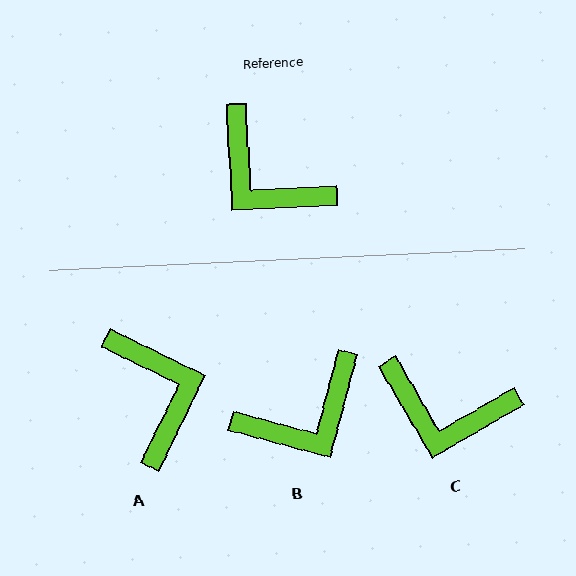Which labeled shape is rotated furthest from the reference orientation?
A, about 151 degrees away.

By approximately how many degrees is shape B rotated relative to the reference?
Approximately 72 degrees counter-clockwise.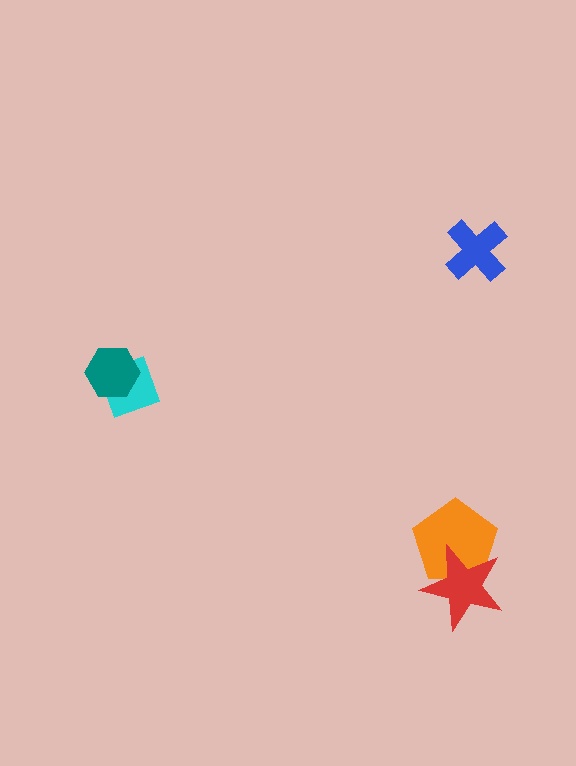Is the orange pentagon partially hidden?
Yes, it is partially covered by another shape.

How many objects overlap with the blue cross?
0 objects overlap with the blue cross.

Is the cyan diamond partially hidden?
Yes, it is partially covered by another shape.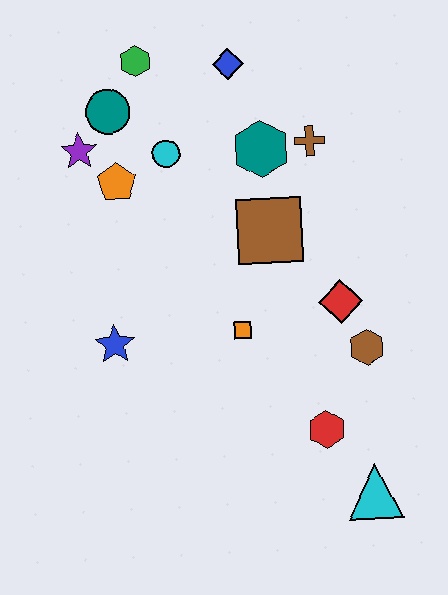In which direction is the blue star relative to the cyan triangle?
The blue star is to the left of the cyan triangle.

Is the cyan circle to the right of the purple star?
Yes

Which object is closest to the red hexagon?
The cyan triangle is closest to the red hexagon.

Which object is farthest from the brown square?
The cyan triangle is farthest from the brown square.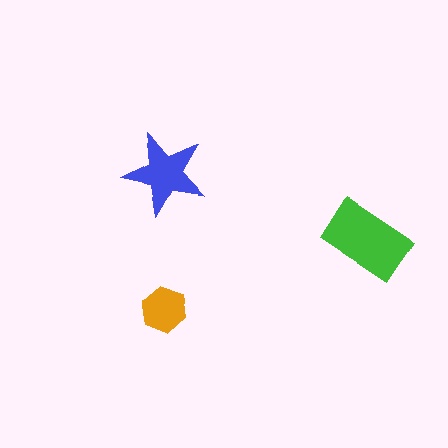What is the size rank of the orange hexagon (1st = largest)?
3rd.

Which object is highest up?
The blue star is topmost.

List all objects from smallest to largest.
The orange hexagon, the blue star, the green rectangle.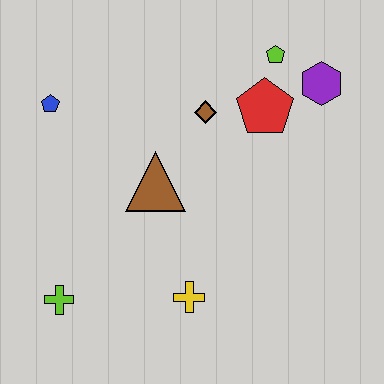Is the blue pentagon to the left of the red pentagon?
Yes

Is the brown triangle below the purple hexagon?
Yes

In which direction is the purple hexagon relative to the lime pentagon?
The purple hexagon is to the right of the lime pentagon.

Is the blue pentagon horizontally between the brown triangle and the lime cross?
No